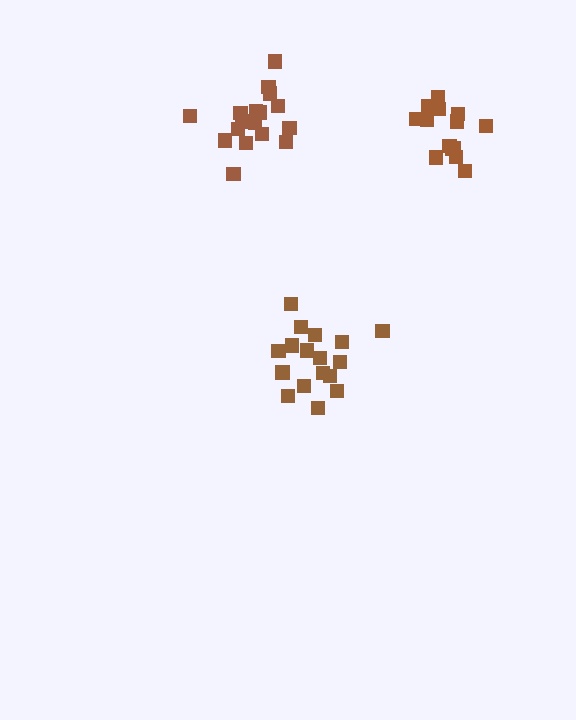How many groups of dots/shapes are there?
There are 3 groups.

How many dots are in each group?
Group 1: 17 dots, Group 2: 17 dots, Group 3: 14 dots (48 total).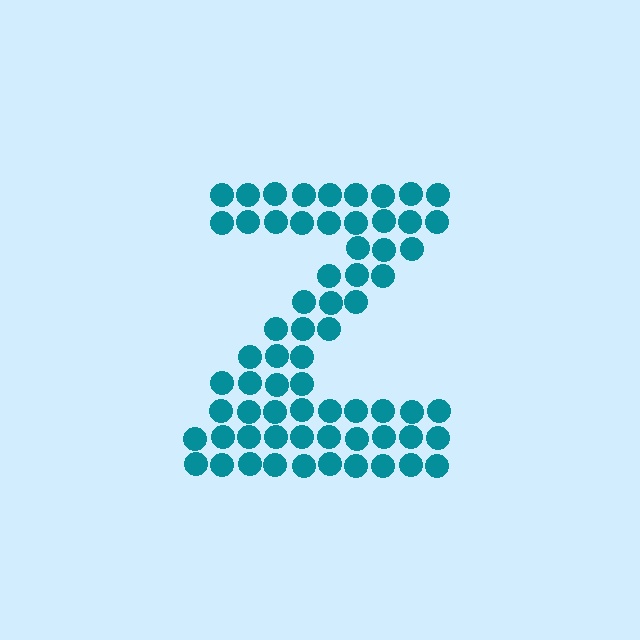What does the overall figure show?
The overall figure shows the letter Z.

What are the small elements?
The small elements are circles.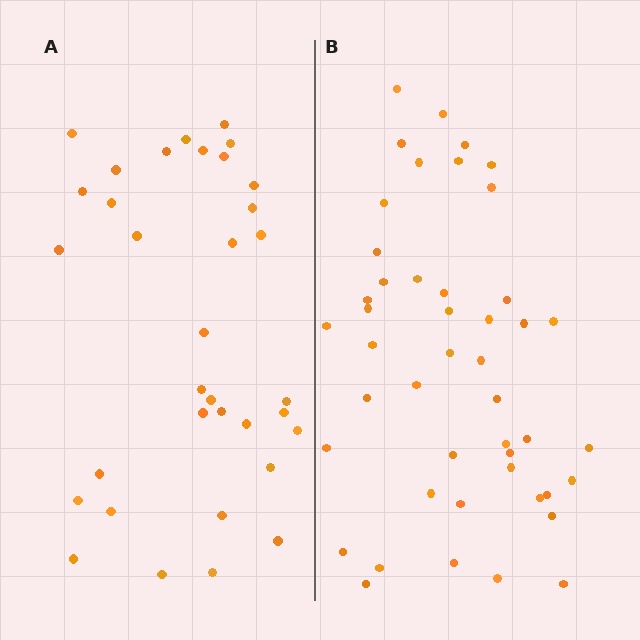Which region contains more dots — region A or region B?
Region B (the right region) has more dots.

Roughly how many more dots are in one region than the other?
Region B has roughly 12 or so more dots than region A.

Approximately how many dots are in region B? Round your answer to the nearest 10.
About 50 dots. (The exact count is 46, which rounds to 50.)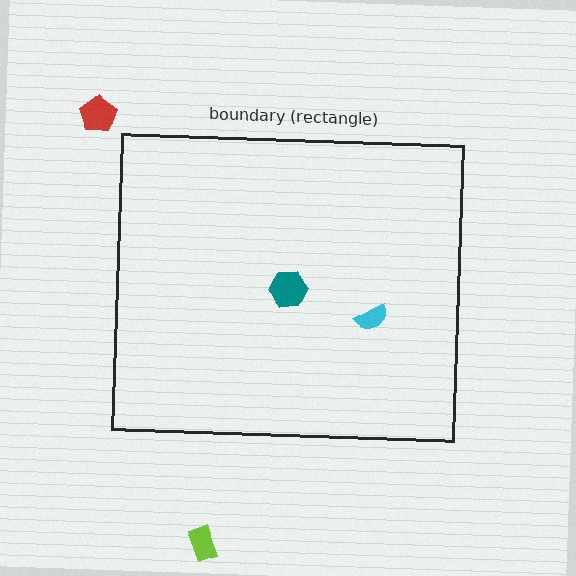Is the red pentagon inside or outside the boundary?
Outside.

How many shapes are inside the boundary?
2 inside, 2 outside.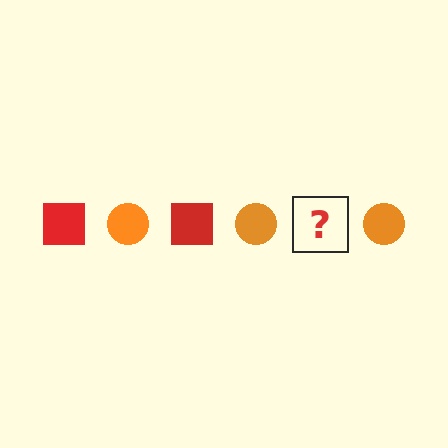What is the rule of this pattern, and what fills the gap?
The rule is that the pattern alternates between red square and orange circle. The gap should be filled with a red square.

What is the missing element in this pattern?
The missing element is a red square.